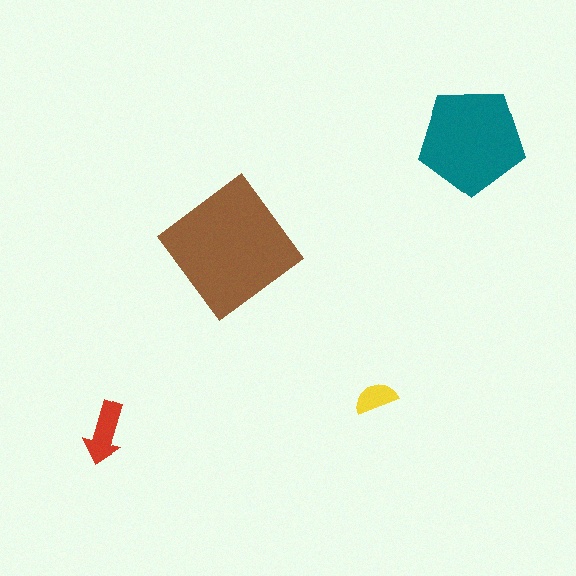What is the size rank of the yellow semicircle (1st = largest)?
4th.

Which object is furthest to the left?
The red arrow is leftmost.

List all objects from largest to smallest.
The brown diamond, the teal pentagon, the red arrow, the yellow semicircle.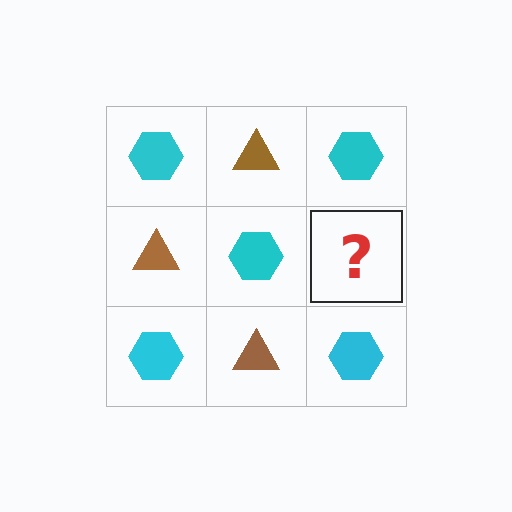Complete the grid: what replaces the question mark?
The question mark should be replaced with a brown triangle.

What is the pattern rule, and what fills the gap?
The rule is that it alternates cyan hexagon and brown triangle in a checkerboard pattern. The gap should be filled with a brown triangle.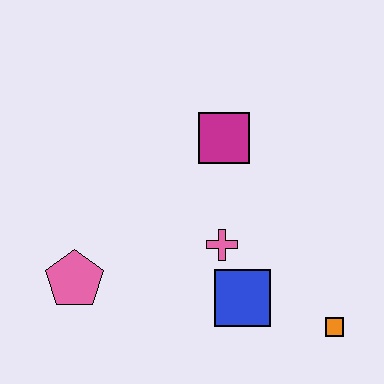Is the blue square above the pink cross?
No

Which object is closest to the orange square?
The blue square is closest to the orange square.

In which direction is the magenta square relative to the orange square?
The magenta square is above the orange square.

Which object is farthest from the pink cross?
The pink pentagon is farthest from the pink cross.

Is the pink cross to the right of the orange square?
No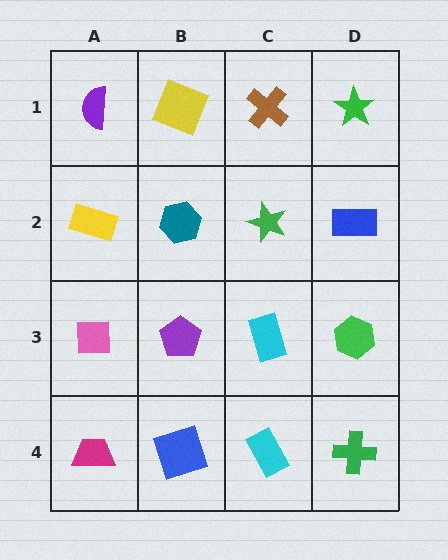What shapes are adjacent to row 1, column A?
A yellow rectangle (row 2, column A), a yellow square (row 1, column B).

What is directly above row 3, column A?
A yellow rectangle.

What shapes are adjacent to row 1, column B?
A teal hexagon (row 2, column B), a purple semicircle (row 1, column A), a brown cross (row 1, column C).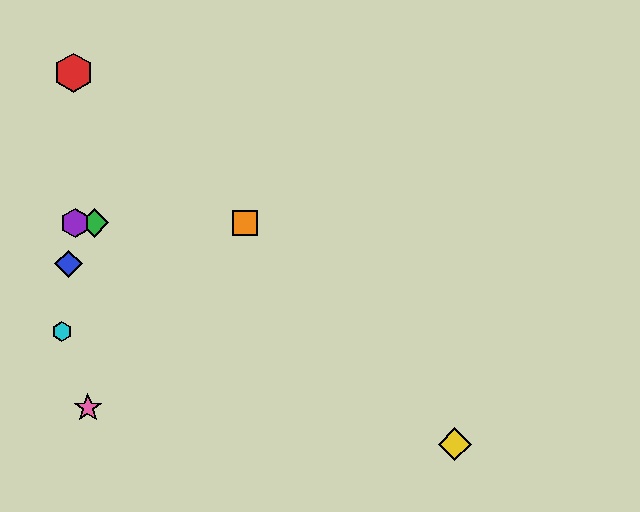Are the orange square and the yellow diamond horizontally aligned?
No, the orange square is at y≈223 and the yellow diamond is at y≈444.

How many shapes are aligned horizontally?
3 shapes (the green diamond, the purple hexagon, the orange square) are aligned horizontally.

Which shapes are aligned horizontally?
The green diamond, the purple hexagon, the orange square are aligned horizontally.